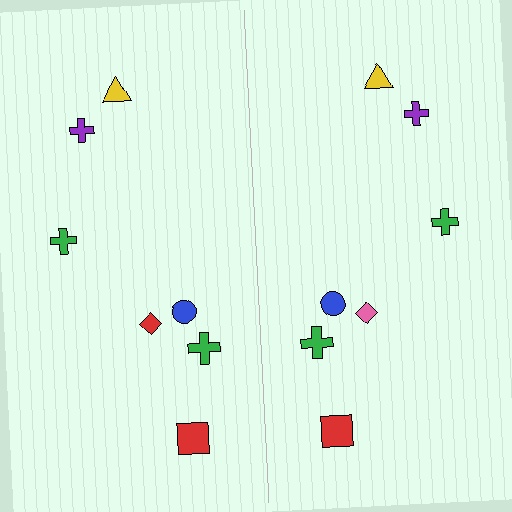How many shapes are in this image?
There are 14 shapes in this image.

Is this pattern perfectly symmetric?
No, the pattern is not perfectly symmetric. The pink diamond on the right side breaks the symmetry — its mirror counterpart is red.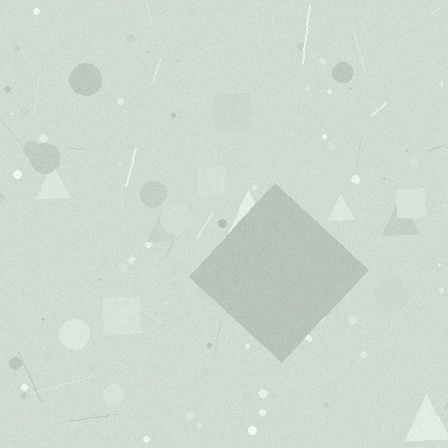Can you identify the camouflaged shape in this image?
The camouflaged shape is a diamond.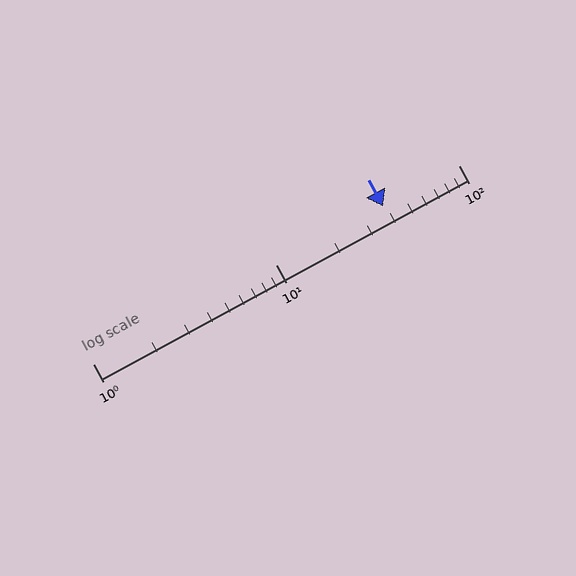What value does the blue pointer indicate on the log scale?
The pointer indicates approximately 39.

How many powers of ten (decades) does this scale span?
The scale spans 2 decades, from 1 to 100.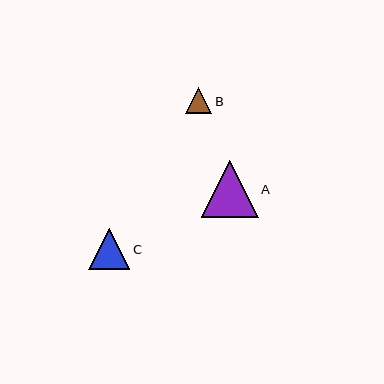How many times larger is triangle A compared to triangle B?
Triangle A is approximately 2.2 times the size of triangle B.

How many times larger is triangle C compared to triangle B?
Triangle C is approximately 1.6 times the size of triangle B.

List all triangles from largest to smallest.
From largest to smallest: A, C, B.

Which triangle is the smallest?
Triangle B is the smallest with a size of approximately 26 pixels.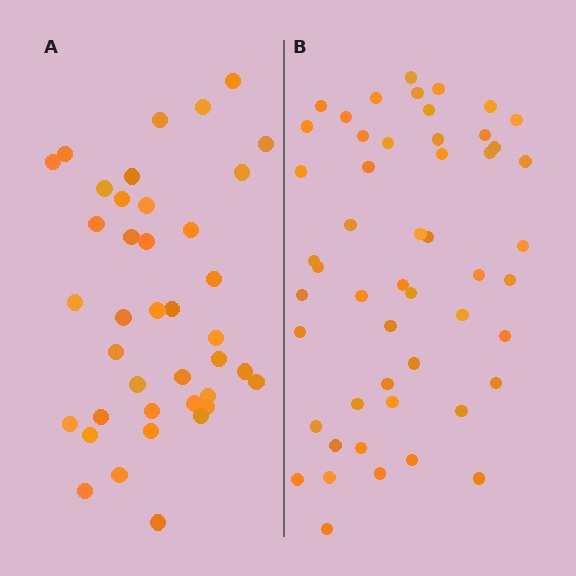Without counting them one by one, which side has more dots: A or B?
Region B (the right region) has more dots.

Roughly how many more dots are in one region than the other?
Region B has roughly 12 or so more dots than region A.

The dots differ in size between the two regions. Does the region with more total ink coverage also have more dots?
No. Region A has more total ink coverage because its dots are larger, but region B actually contains more individual dots. Total area can be misleading — the number of items is what matters here.